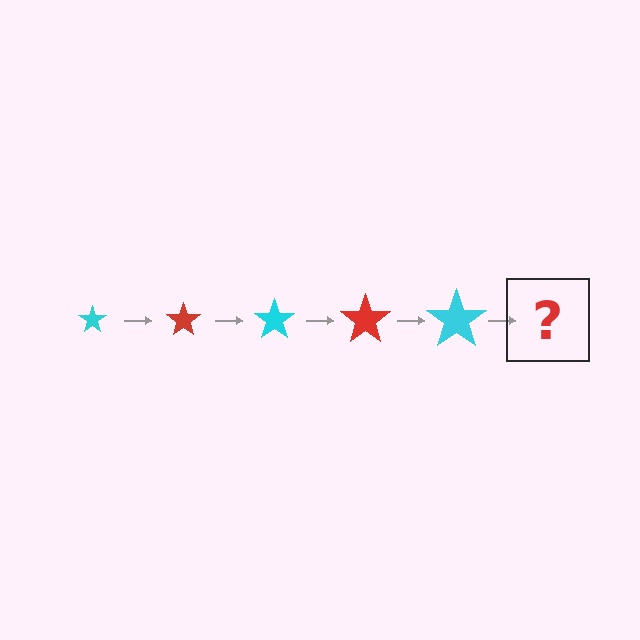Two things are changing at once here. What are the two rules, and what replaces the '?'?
The two rules are that the star grows larger each step and the color cycles through cyan and red. The '?' should be a red star, larger than the previous one.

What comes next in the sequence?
The next element should be a red star, larger than the previous one.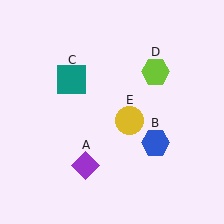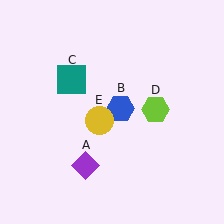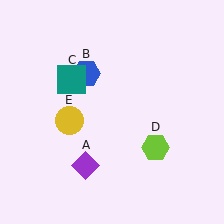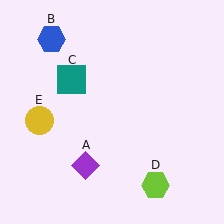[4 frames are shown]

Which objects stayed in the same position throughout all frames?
Purple diamond (object A) and teal square (object C) remained stationary.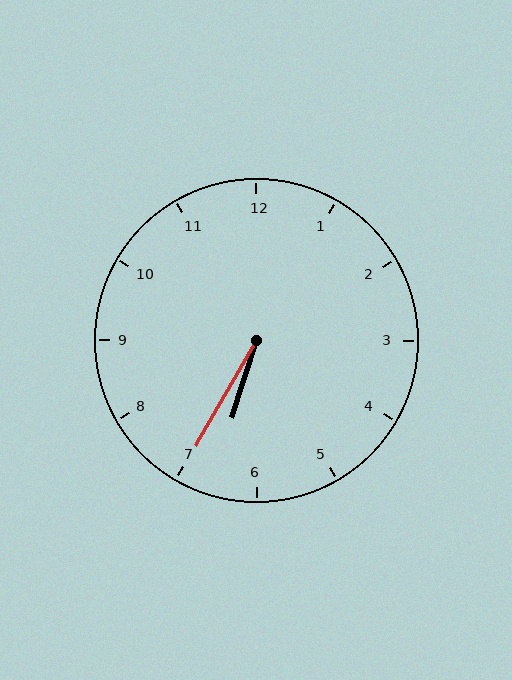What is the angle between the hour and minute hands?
Approximately 12 degrees.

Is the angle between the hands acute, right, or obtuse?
It is acute.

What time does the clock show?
6:35.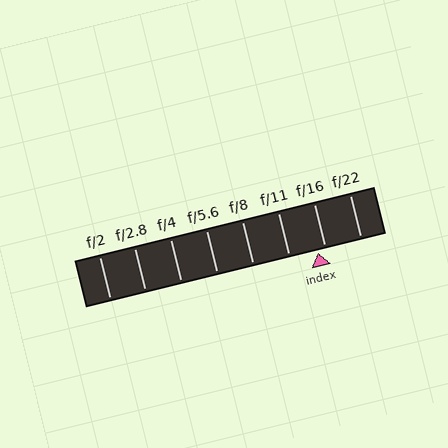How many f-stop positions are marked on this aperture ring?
There are 8 f-stop positions marked.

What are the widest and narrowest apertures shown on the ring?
The widest aperture shown is f/2 and the narrowest is f/22.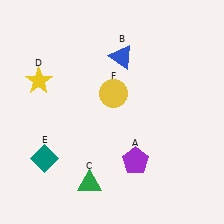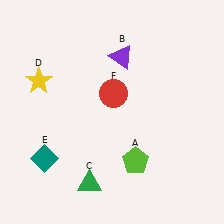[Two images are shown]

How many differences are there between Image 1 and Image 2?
There are 3 differences between the two images.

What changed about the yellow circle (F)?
In Image 1, F is yellow. In Image 2, it changed to red.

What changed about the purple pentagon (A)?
In Image 1, A is purple. In Image 2, it changed to lime.